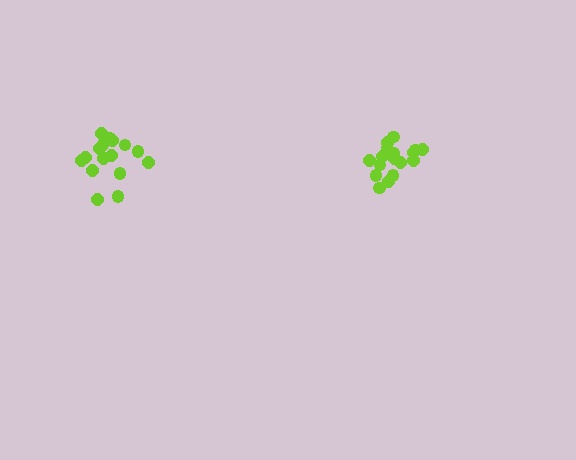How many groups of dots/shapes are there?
There are 2 groups.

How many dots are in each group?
Group 1: 17 dots, Group 2: 16 dots (33 total).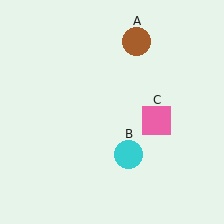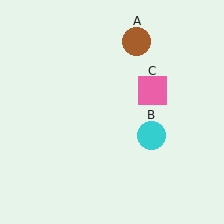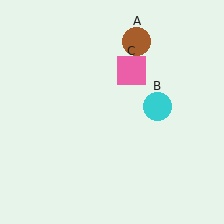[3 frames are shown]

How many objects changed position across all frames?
2 objects changed position: cyan circle (object B), pink square (object C).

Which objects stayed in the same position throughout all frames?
Brown circle (object A) remained stationary.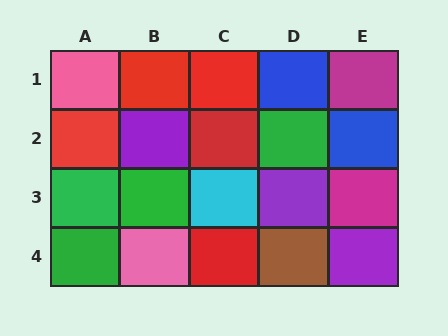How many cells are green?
4 cells are green.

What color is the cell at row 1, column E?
Magenta.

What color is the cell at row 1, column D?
Blue.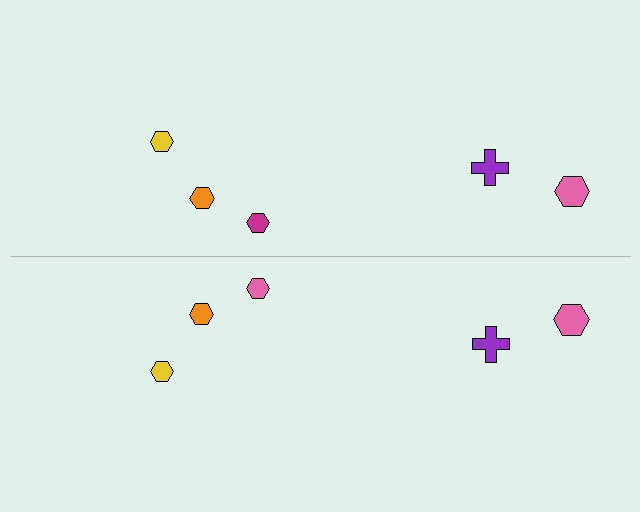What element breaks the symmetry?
The pink hexagon on the bottom side breaks the symmetry — its mirror counterpart is magenta.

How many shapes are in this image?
There are 10 shapes in this image.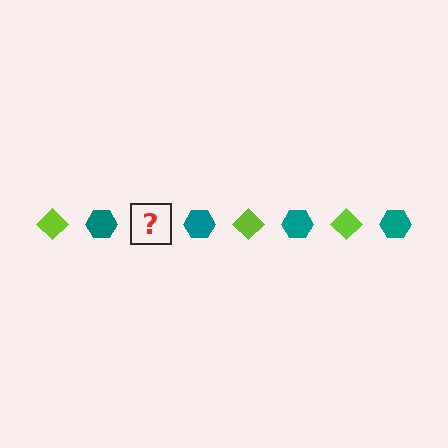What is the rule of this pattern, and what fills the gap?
The rule is that the pattern alternates between lime diamond and teal hexagon. The gap should be filled with a lime diamond.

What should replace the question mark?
The question mark should be replaced with a lime diamond.